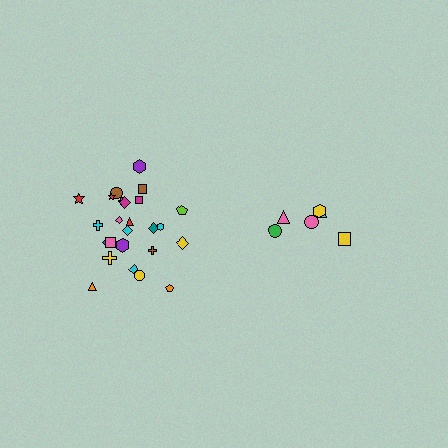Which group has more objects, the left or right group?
The left group.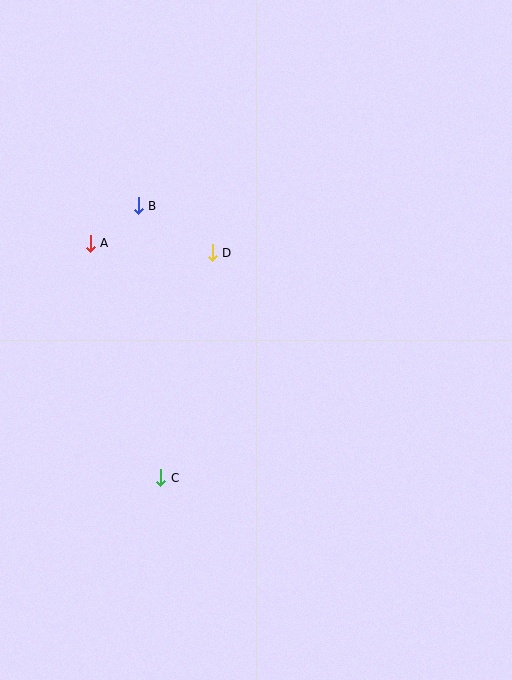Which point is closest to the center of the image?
Point D at (212, 253) is closest to the center.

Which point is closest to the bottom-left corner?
Point C is closest to the bottom-left corner.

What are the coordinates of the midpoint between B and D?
The midpoint between B and D is at (175, 229).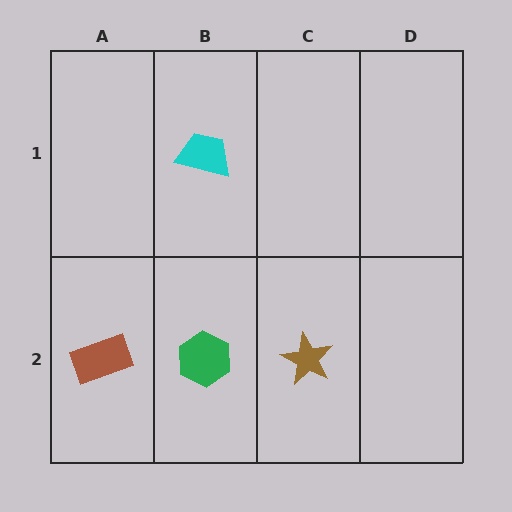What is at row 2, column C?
A brown star.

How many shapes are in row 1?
1 shape.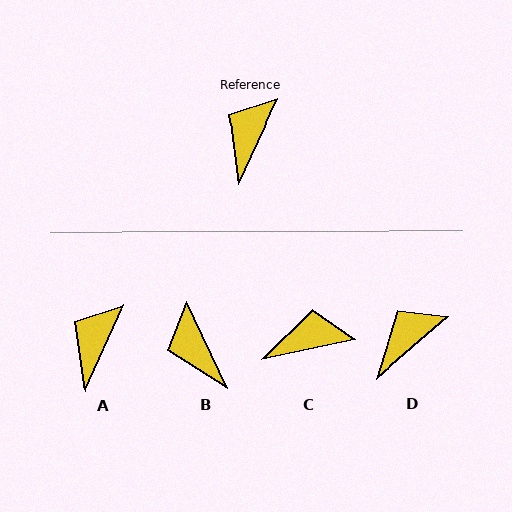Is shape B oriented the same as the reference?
No, it is off by about 50 degrees.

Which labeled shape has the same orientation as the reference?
A.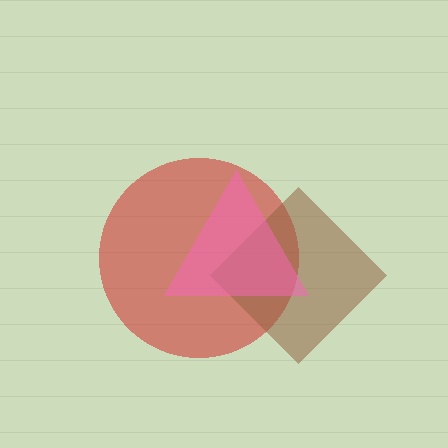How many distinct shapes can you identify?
There are 3 distinct shapes: a red circle, a brown diamond, a pink triangle.